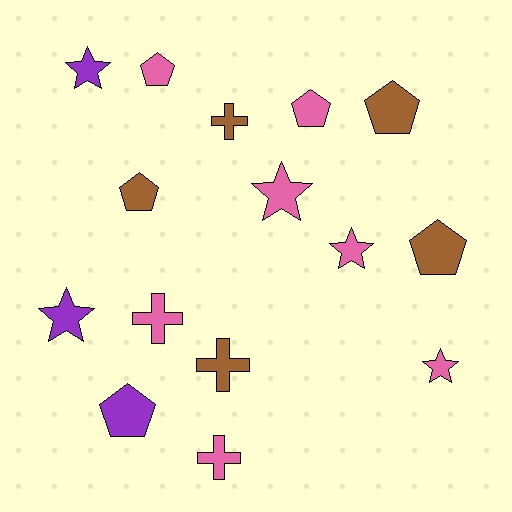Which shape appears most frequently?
Pentagon, with 6 objects.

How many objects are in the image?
There are 15 objects.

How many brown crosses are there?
There are 2 brown crosses.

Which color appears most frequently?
Pink, with 7 objects.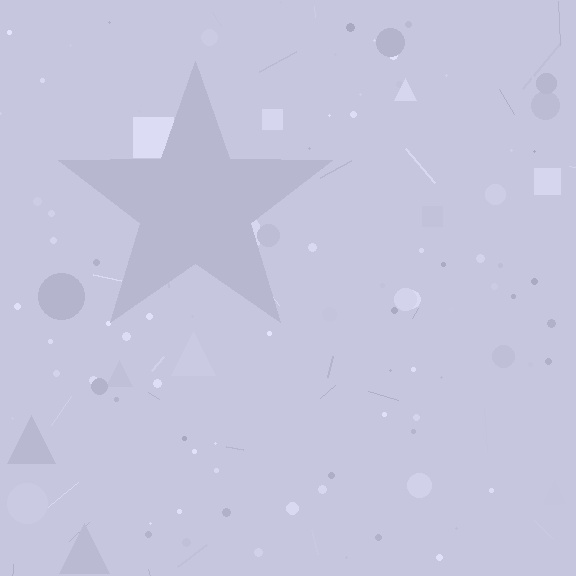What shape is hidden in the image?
A star is hidden in the image.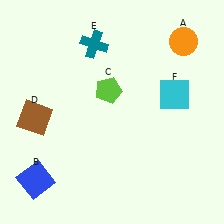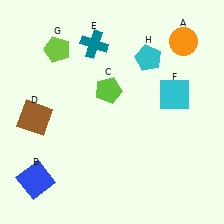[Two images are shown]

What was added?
A lime pentagon (G), a cyan pentagon (H) were added in Image 2.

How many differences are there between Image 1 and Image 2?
There are 2 differences between the two images.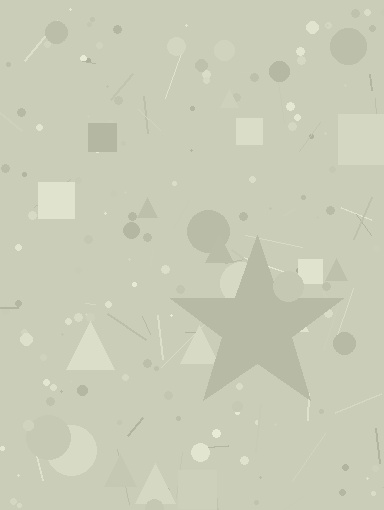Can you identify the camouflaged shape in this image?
The camouflaged shape is a star.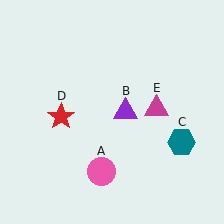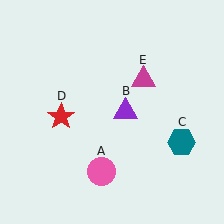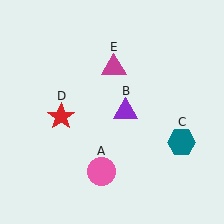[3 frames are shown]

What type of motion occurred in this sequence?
The magenta triangle (object E) rotated counterclockwise around the center of the scene.